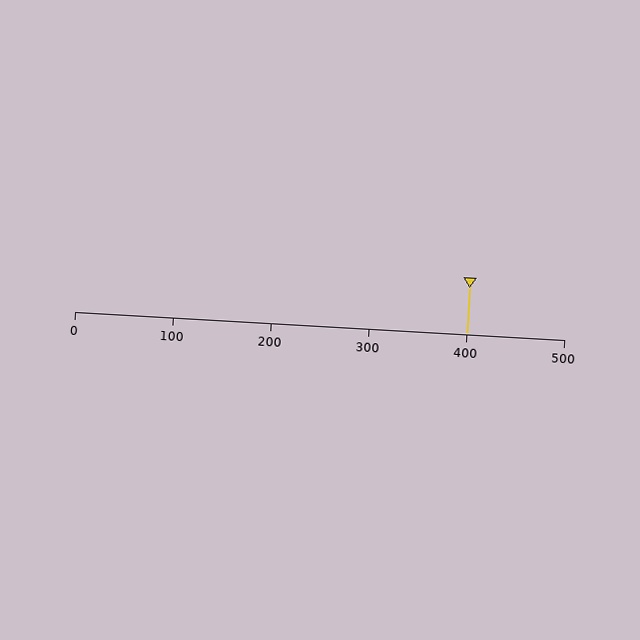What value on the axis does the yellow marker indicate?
The marker indicates approximately 400.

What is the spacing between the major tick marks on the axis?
The major ticks are spaced 100 apart.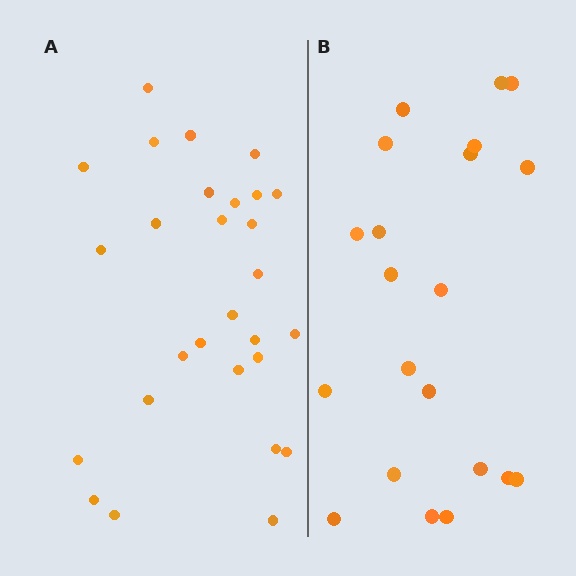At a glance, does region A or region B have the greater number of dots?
Region A (the left region) has more dots.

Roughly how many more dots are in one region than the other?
Region A has roughly 8 or so more dots than region B.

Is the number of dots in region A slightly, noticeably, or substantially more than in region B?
Region A has noticeably more, but not dramatically so. The ratio is roughly 1.3 to 1.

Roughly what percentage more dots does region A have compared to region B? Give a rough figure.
About 35% more.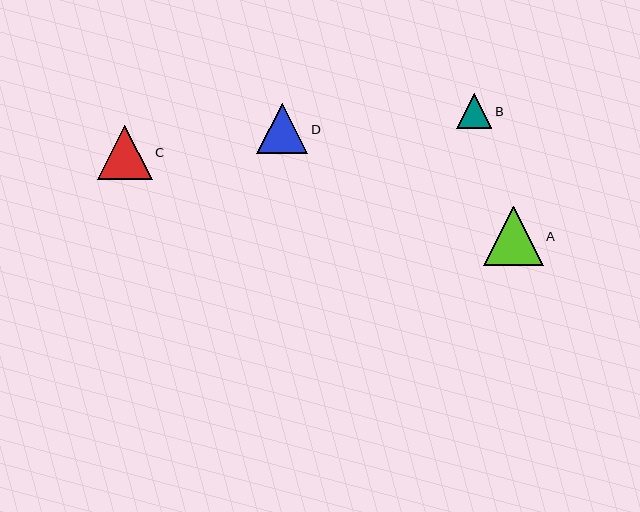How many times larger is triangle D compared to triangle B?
Triangle D is approximately 1.4 times the size of triangle B.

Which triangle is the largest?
Triangle A is the largest with a size of approximately 60 pixels.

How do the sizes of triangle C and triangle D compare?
Triangle C and triangle D are approximately the same size.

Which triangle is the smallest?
Triangle B is the smallest with a size of approximately 35 pixels.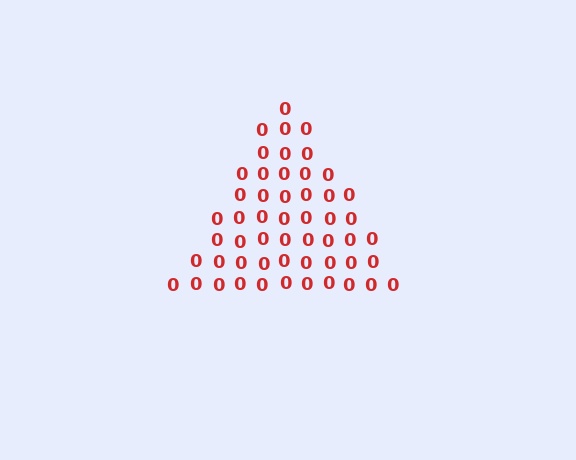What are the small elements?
The small elements are digit 0's.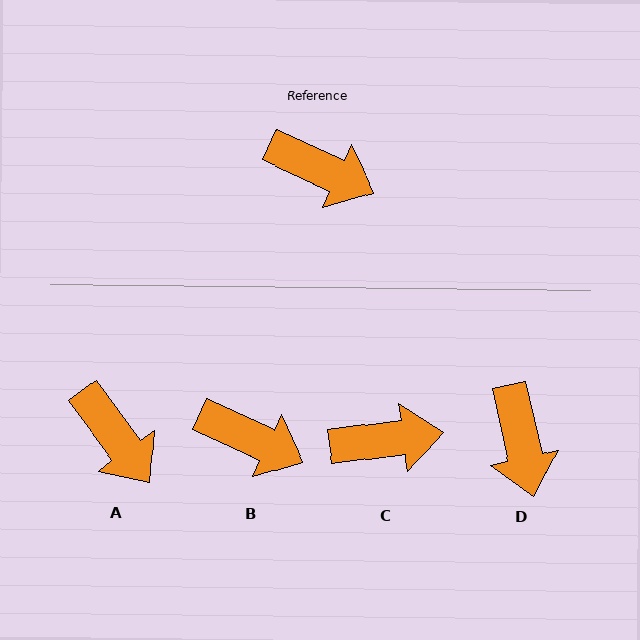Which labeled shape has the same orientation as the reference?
B.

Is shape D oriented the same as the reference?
No, it is off by about 53 degrees.